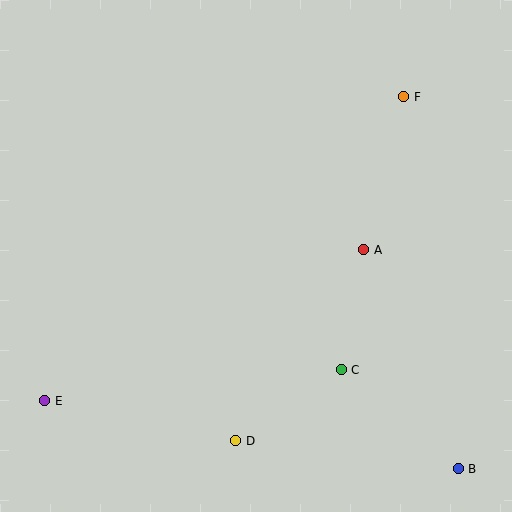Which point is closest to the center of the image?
Point A at (363, 250) is closest to the center.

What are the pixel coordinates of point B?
Point B is at (458, 469).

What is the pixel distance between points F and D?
The distance between F and D is 383 pixels.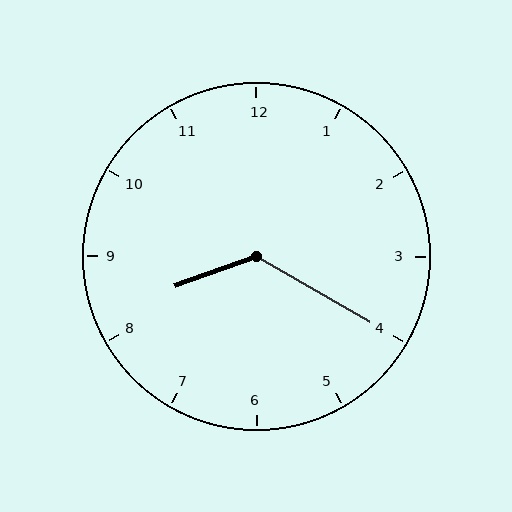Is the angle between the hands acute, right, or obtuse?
It is obtuse.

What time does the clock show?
8:20.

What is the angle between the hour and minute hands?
Approximately 130 degrees.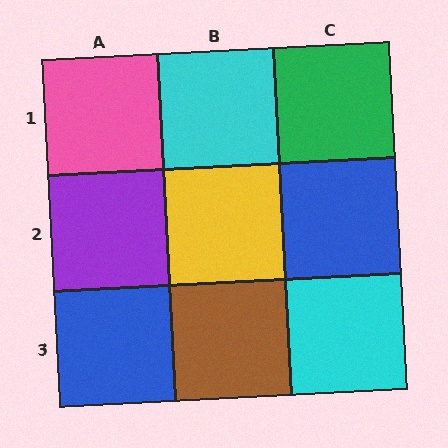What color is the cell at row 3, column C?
Cyan.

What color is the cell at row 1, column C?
Green.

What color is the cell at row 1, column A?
Pink.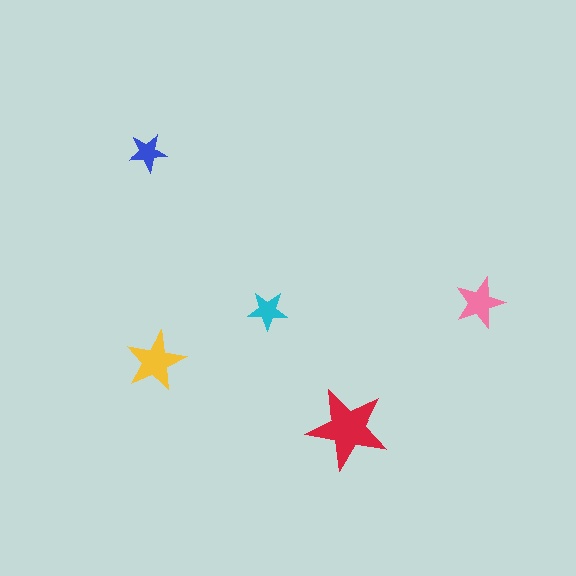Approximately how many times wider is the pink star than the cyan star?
About 1.5 times wider.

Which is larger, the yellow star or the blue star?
The yellow one.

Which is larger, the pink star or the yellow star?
The yellow one.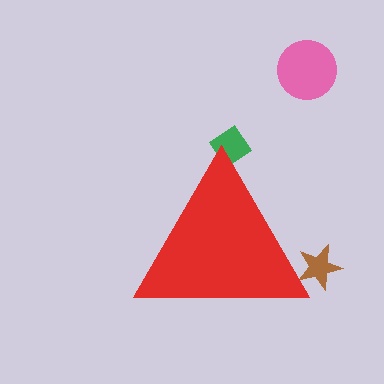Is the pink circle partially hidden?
No, the pink circle is fully visible.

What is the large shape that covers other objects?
A red triangle.